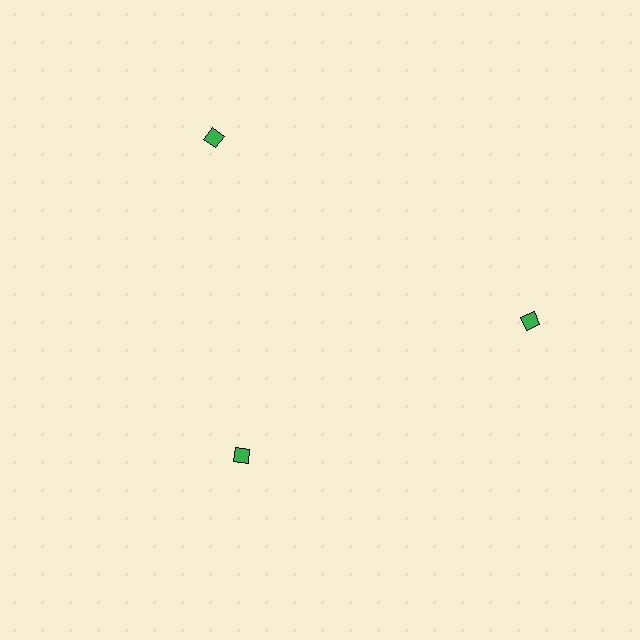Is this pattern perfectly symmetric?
No. The 3 green diamonds are arranged in a ring, but one element near the 7 o'clock position is pulled inward toward the center, breaking the 3-fold rotational symmetry.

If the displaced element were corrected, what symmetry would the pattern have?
It would have 3-fold rotational symmetry — the pattern would map onto itself every 120 degrees.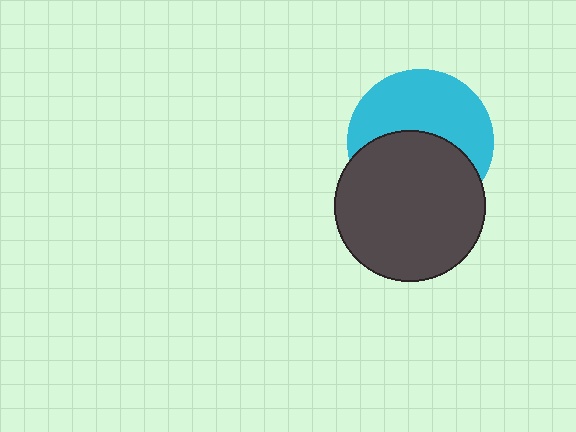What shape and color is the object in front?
The object in front is a dark gray circle.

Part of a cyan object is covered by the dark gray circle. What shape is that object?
It is a circle.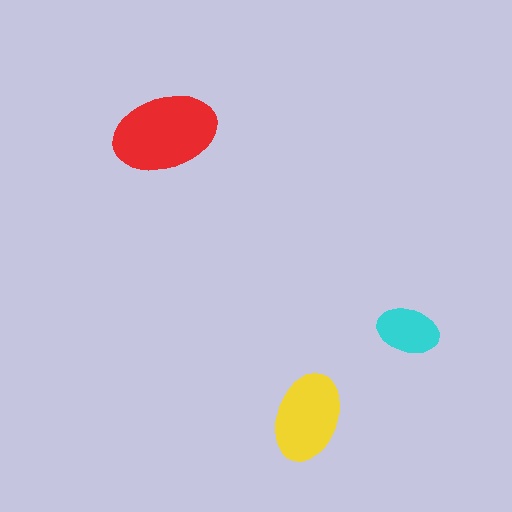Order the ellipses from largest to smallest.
the red one, the yellow one, the cyan one.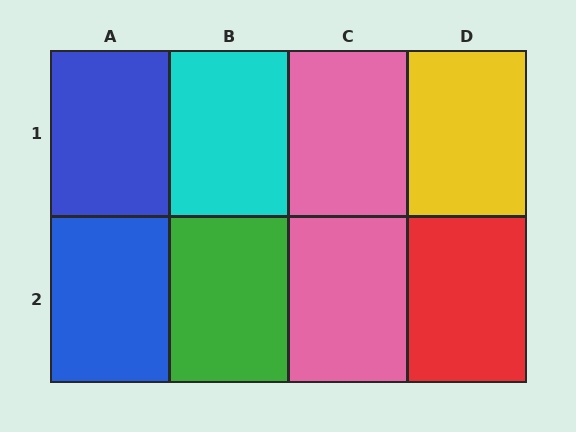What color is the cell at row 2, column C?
Pink.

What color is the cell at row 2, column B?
Green.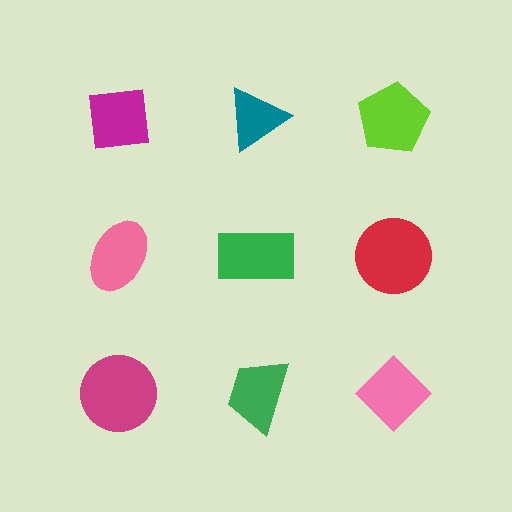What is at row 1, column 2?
A teal triangle.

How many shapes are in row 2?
3 shapes.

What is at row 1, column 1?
A magenta square.